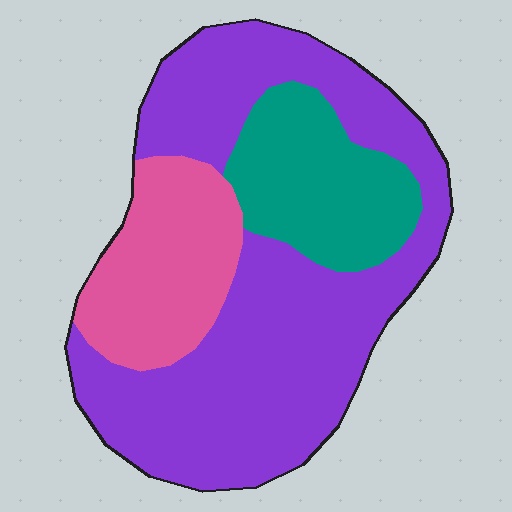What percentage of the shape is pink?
Pink takes up between a sixth and a third of the shape.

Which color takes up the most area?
Purple, at roughly 60%.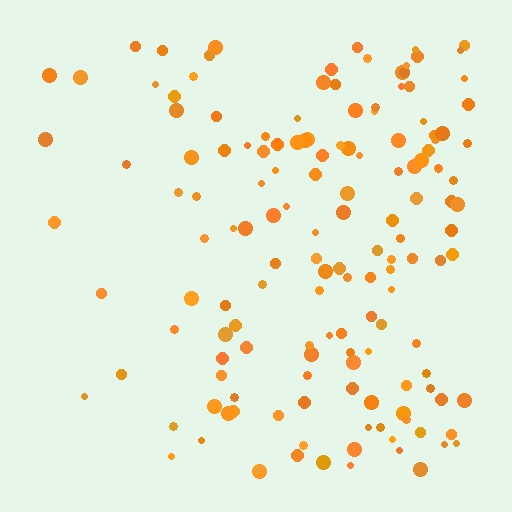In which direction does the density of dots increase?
From left to right, with the right side densest.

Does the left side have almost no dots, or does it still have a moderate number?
Still a moderate number, just noticeably fewer than the right.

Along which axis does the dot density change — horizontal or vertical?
Horizontal.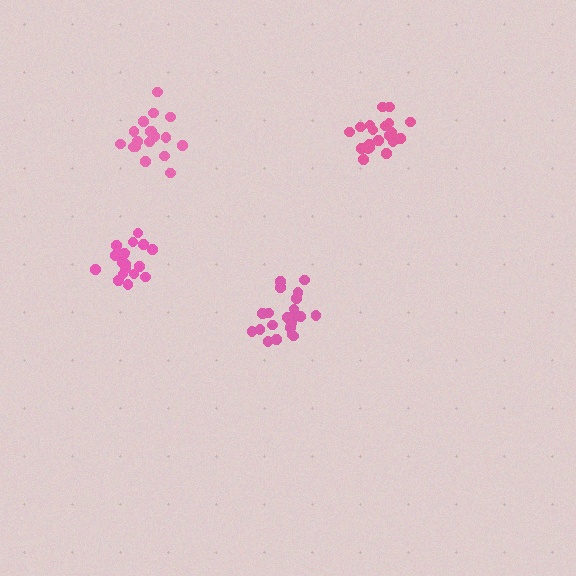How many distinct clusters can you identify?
There are 4 distinct clusters.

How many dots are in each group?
Group 1: 20 dots, Group 2: 21 dots, Group 3: 18 dots, Group 4: 21 dots (80 total).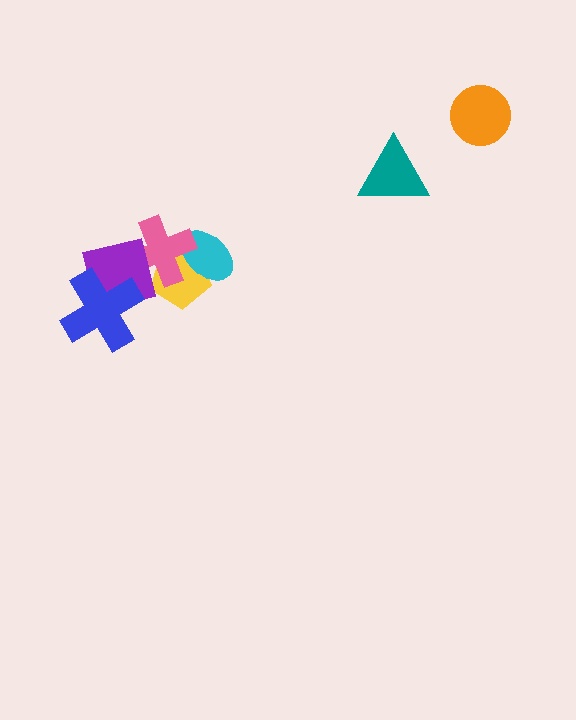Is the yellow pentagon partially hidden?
Yes, it is partially covered by another shape.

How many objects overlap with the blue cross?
1 object overlaps with the blue cross.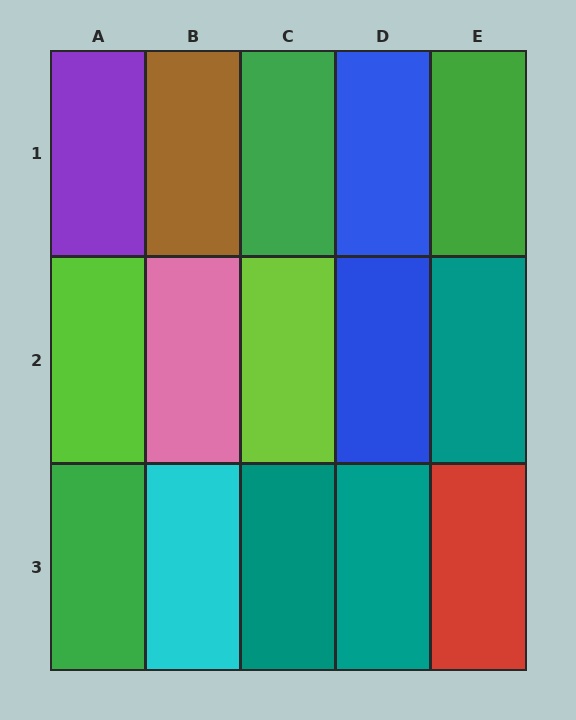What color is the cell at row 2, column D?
Blue.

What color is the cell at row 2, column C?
Lime.